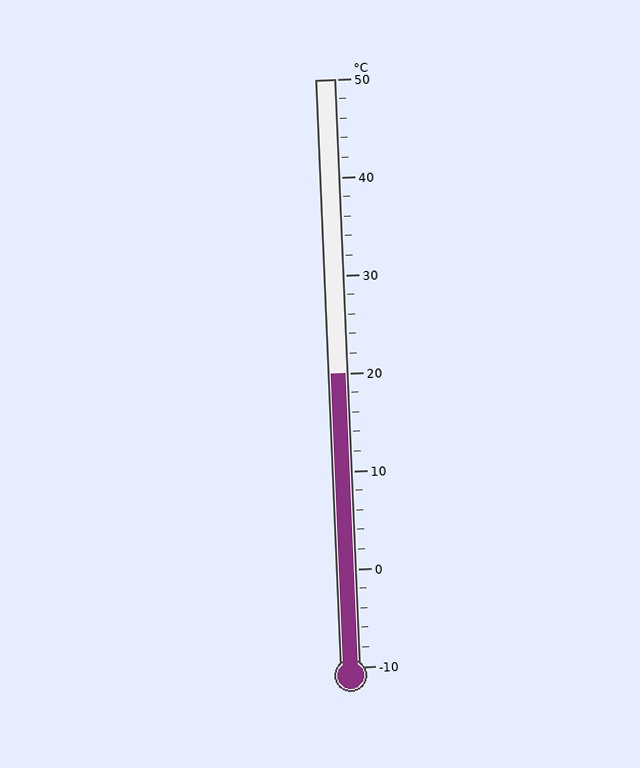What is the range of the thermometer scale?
The thermometer scale ranges from -10°C to 50°C.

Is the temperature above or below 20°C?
The temperature is at 20°C.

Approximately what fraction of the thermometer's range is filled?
The thermometer is filled to approximately 50% of its range.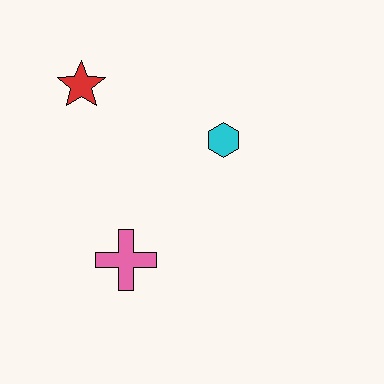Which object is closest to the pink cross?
The cyan hexagon is closest to the pink cross.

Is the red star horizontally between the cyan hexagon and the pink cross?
No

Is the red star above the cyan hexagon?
Yes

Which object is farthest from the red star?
The pink cross is farthest from the red star.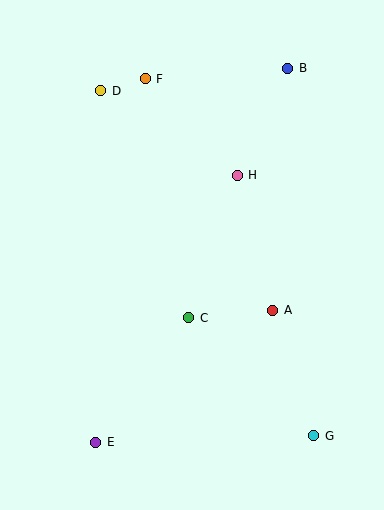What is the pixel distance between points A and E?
The distance between A and E is 221 pixels.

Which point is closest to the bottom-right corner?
Point G is closest to the bottom-right corner.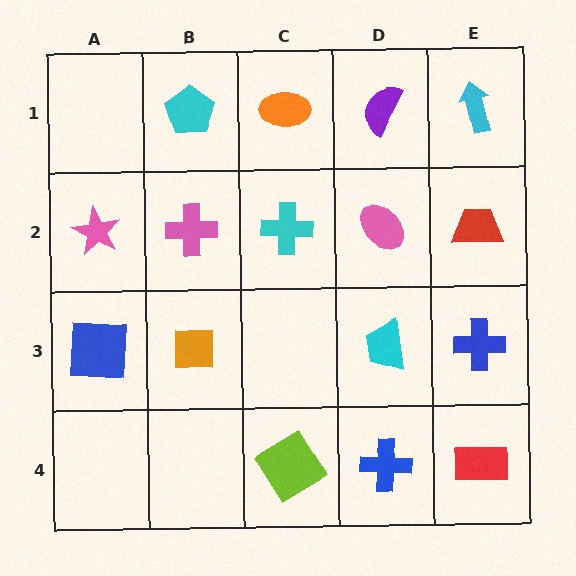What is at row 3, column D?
A cyan trapezoid.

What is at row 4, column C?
A lime diamond.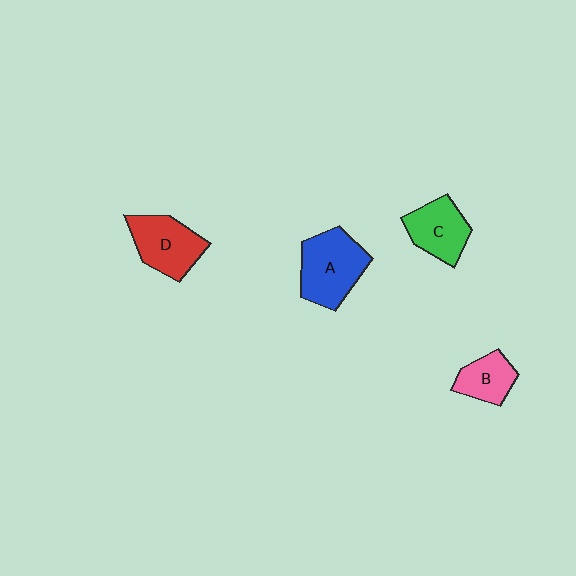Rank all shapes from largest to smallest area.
From largest to smallest: A (blue), D (red), C (green), B (pink).